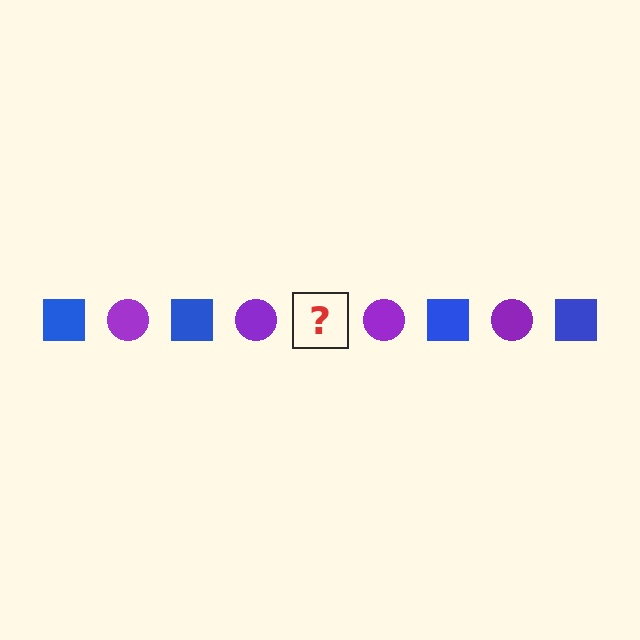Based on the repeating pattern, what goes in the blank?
The blank should be a blue square.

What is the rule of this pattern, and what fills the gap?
The rule is that the pattern alternates between blue square and purple circle. The gap should be filled with a blue square.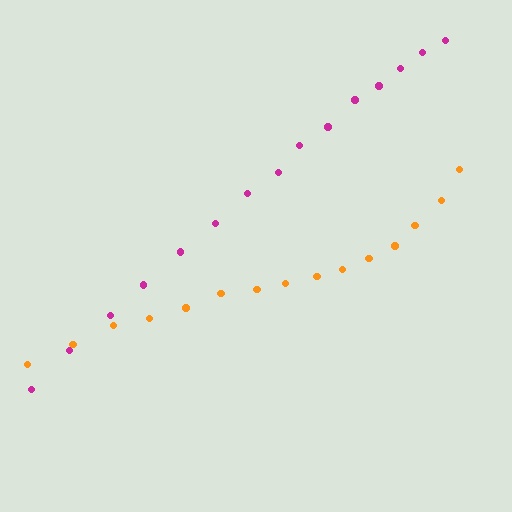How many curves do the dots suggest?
There are 2 distinct paths.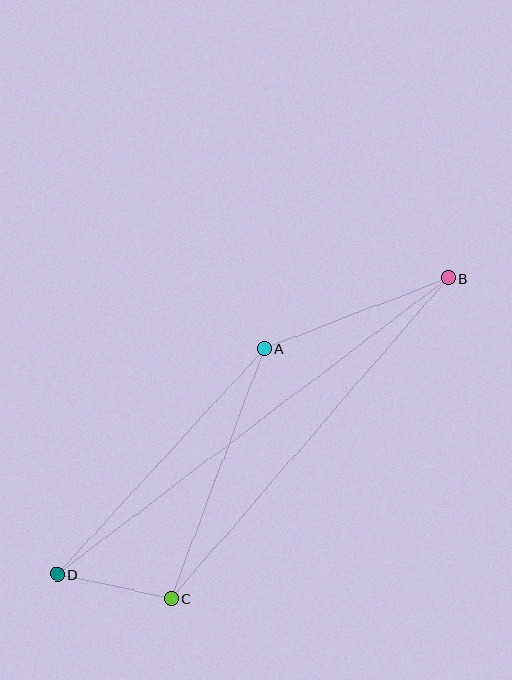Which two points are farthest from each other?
Points B and D are farthest from each other.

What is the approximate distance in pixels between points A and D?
The distance between A and D is approximately 306 pixels.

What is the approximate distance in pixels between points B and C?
The distance between B and C is approximately 424 pixels.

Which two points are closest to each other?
Points C and D are closest to each other.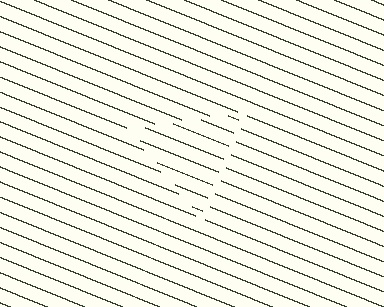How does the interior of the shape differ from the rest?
The interior of the shape contains the same grating, shifted by half a period — the contour is defined by the phase discontinuity where line-ends from the inner and outer gratings abut.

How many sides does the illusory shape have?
3 sides — the line-ends trace a triangle.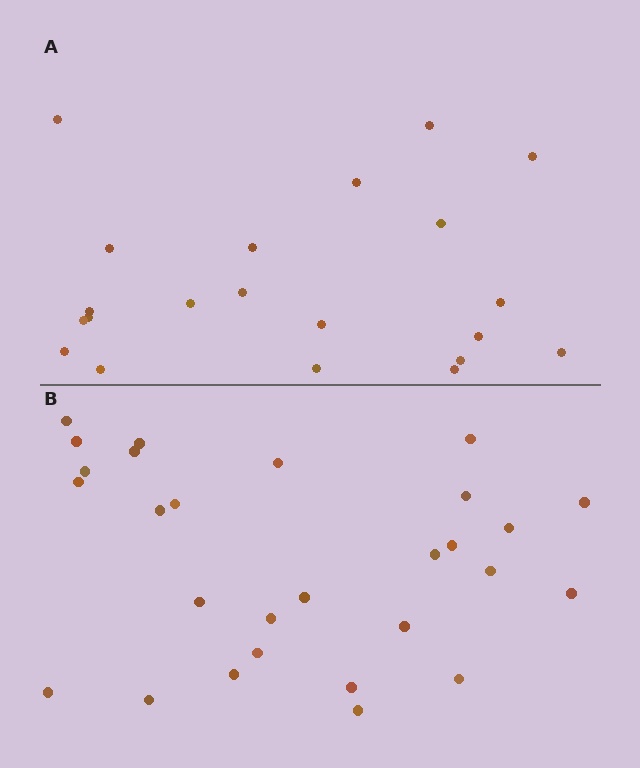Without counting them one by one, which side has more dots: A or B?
Region B (the bottom region) has more dots.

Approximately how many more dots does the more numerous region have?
Region B has roughly 8 or so more dots than region A.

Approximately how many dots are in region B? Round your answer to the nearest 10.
About 30 dots. (The exact count is 28, which rounds to 30.)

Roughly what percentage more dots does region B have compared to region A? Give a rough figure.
About 35% more.